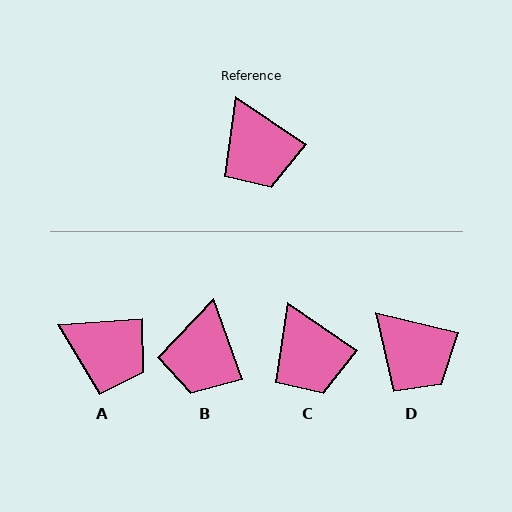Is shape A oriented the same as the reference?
No, it is off by about 39 degrees.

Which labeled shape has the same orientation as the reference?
C.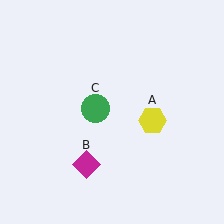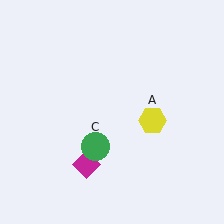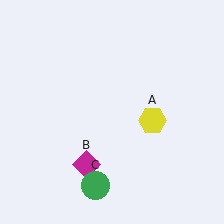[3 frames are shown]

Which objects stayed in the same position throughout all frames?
Yellow hexagon (object A) and magenta diamond (object B) remained stationary.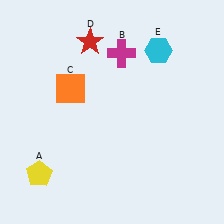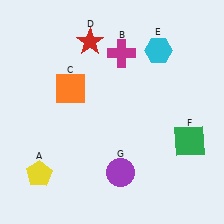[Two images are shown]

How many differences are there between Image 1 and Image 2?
There are 2 differences between the two images.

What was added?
A green square (F), a purple circle (G) were added in Image 2.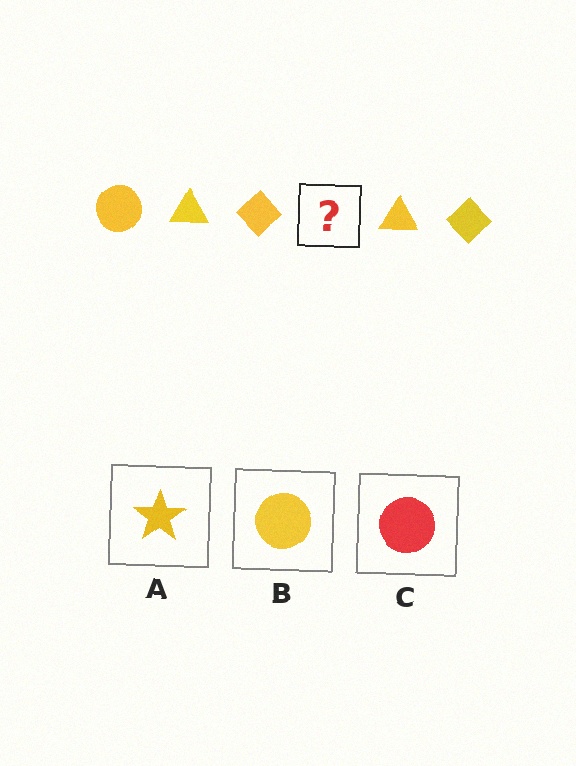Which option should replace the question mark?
Option B.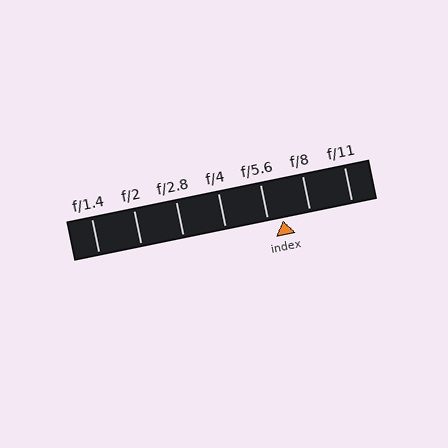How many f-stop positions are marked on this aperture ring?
There are 7 f-stop positions marked.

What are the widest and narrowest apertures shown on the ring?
The widest aperture shown is f/1.4 and the narrowest is f/11.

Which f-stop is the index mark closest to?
The index mark is closest to f/5.6.